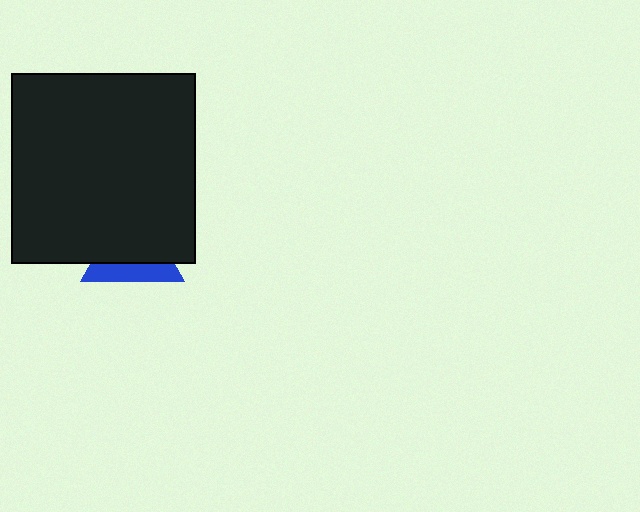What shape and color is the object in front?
The object in front is a black rectangle.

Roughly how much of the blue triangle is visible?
A small part of it is visible (roughly 35%).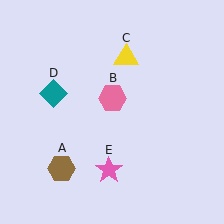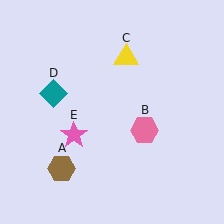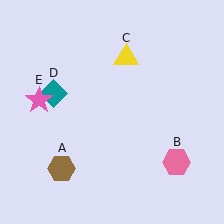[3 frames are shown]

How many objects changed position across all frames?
2 objects changed position: pink hexagon (object B), pink star (object E).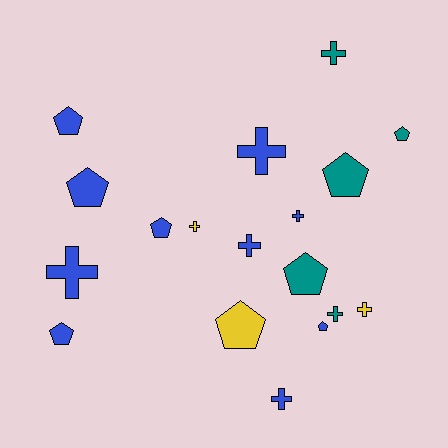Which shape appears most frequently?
Cross, with 9 objects.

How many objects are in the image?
There are 18 objects.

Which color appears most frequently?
Blue, with 10 objects.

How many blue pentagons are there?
There are 5 blue pentagons.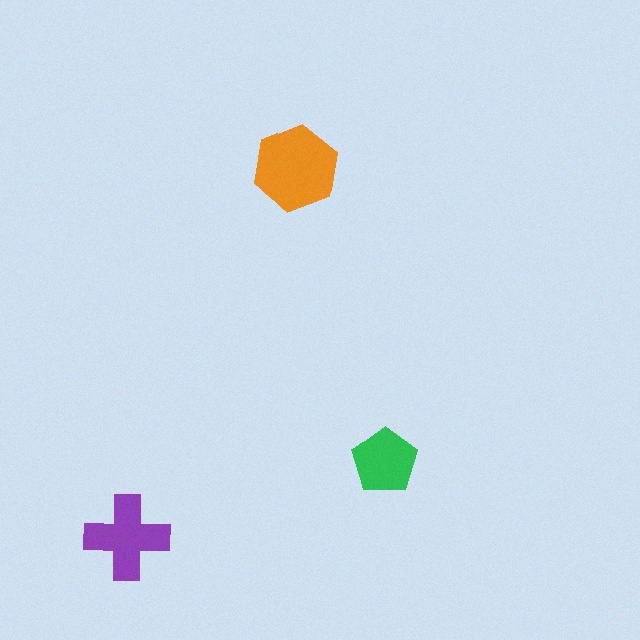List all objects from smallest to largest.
The green pentagon, the purple cross, the orange hexagon.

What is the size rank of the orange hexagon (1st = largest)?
1st.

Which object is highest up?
The orange hexagon is topmost.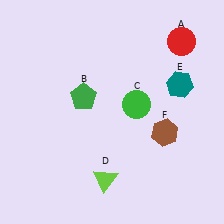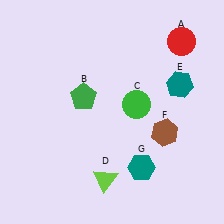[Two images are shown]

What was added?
A teal hexagon (G) was added in Image 2.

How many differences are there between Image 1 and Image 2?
There is 1 difference between the two images.